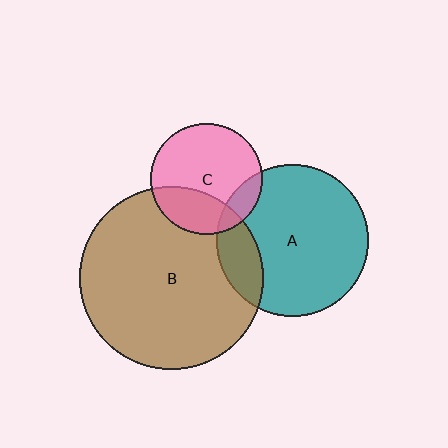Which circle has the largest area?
Circle B (brown).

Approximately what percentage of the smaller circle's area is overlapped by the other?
Approximately 15%.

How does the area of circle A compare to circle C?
Approximately 1.9 times.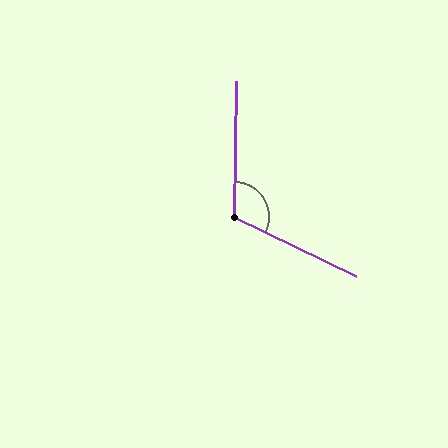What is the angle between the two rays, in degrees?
Approximately 115 degrees.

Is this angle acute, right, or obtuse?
It is obtuse.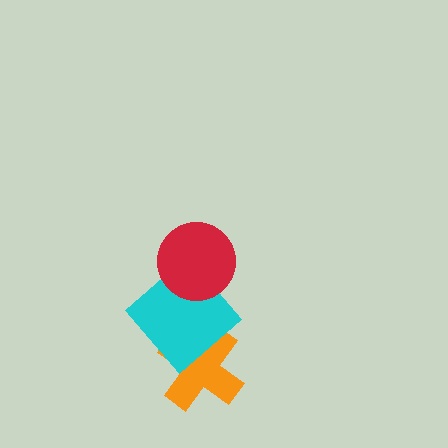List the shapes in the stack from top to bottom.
From top to bottom: the red circle, the cyan diamond, the orange cross.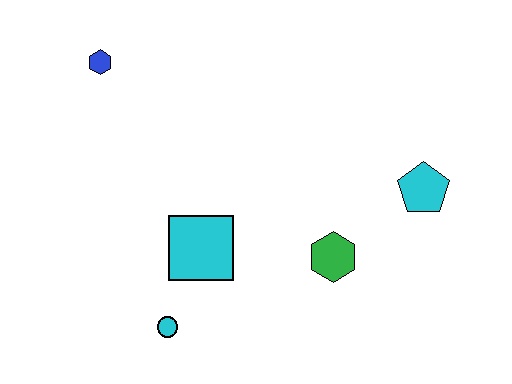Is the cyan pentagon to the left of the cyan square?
No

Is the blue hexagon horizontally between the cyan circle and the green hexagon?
No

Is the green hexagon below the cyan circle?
No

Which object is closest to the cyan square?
The cyan circle is closest to the cyan square.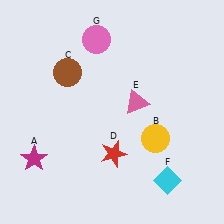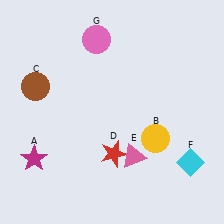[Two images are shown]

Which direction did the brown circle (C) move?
The brown circle (C) moved left.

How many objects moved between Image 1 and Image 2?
3 objects moved between the two images.